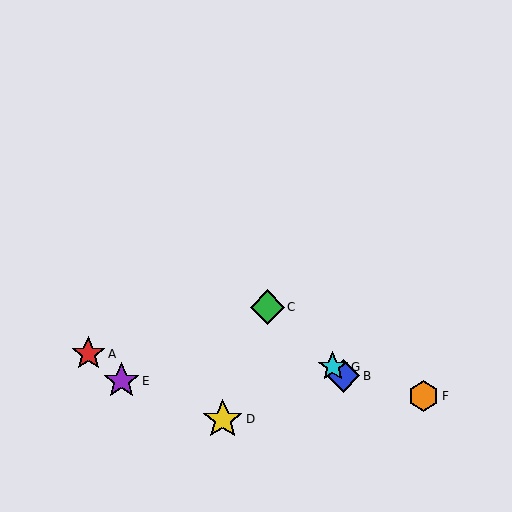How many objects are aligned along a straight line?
3 objects (B, C, G) are aligned along a straight line.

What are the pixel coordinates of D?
Object D is at (223, 419).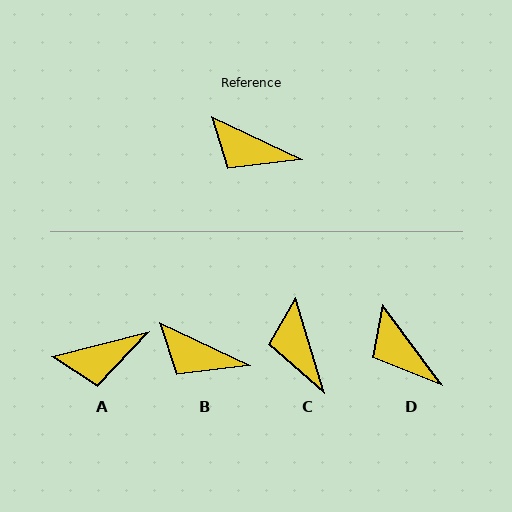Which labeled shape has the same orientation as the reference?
B.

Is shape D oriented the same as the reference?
No, it is off by about 28 degrees.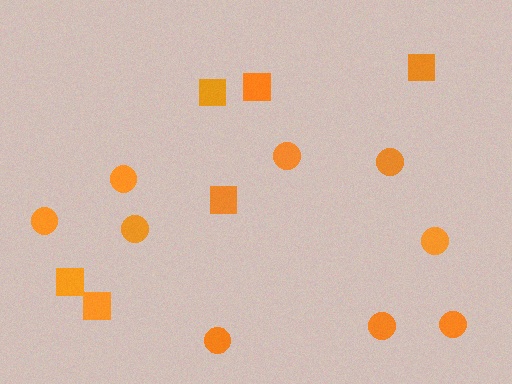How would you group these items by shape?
There are 2 groups: one group of circles (9) and one group of squares (6).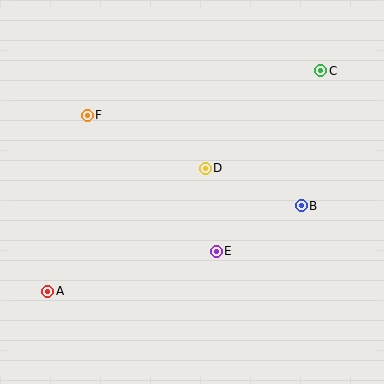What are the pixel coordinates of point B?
Point B is at (301, 206).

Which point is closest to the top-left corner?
Point F is closest to the top-left corner.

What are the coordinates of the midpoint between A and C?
The midpoint between A and C is at (184, 181).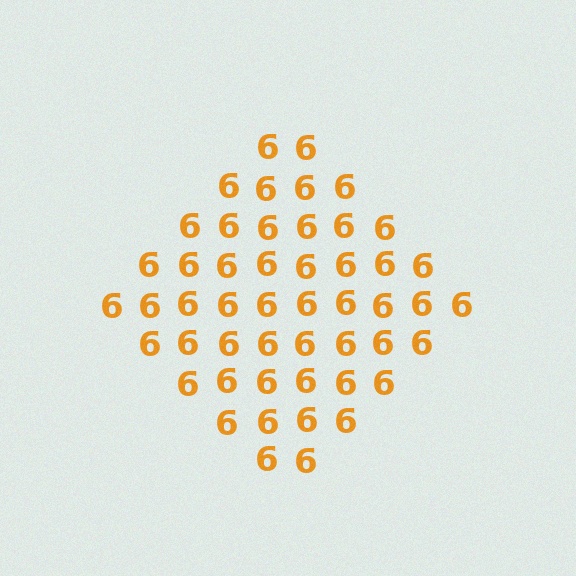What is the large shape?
The large shape is a diamond.